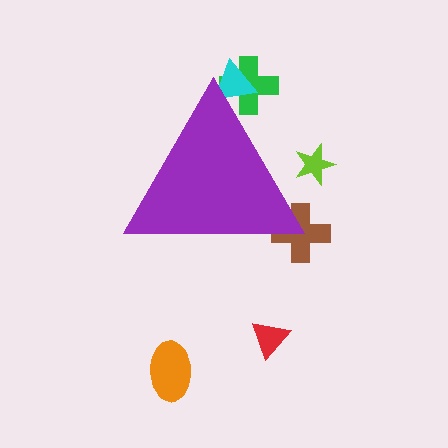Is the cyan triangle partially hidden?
Yes, the cyan triangle is partially hidden behind the purple triangle.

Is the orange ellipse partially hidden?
No, the orange ellipse is fully visible.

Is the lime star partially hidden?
Yes, the lime star is partially hidden behind the purple triangle.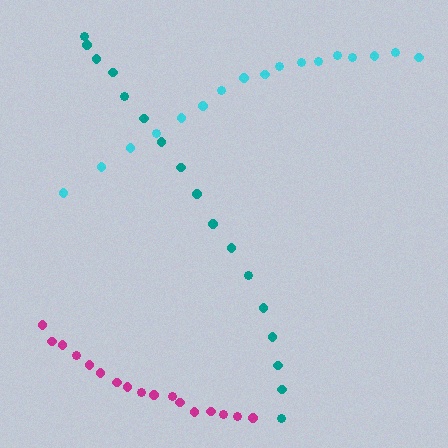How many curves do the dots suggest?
There are 3 distinct paths.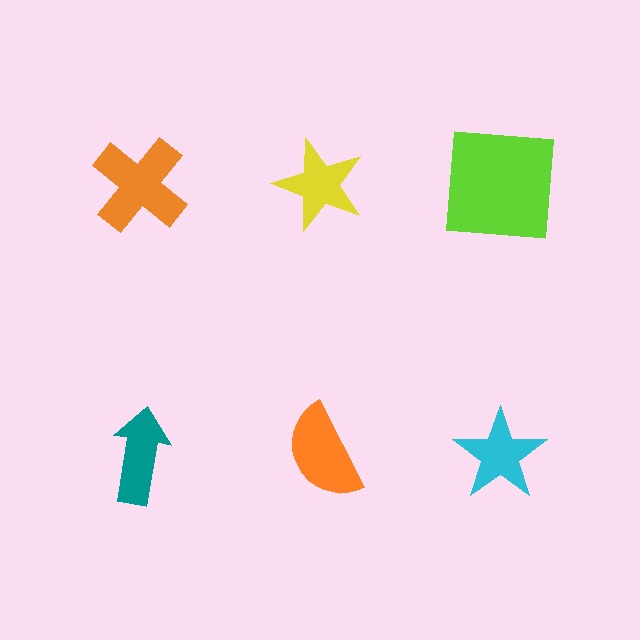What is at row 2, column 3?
A cyan star.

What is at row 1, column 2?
A yellow star.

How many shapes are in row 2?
3 shapes.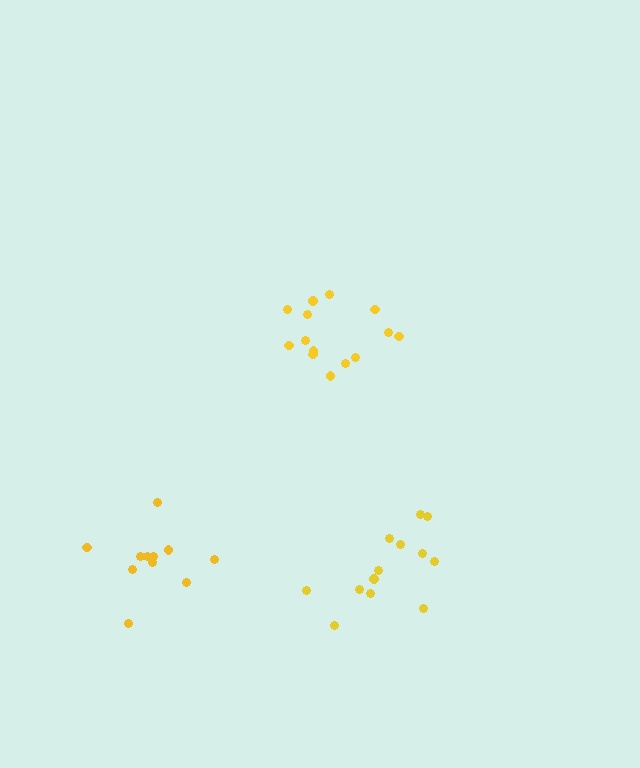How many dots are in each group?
Group 1: 14 dots, Group 2: 11 dots, Group 3: 13 dots (38 total).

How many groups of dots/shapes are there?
There are 3 groups.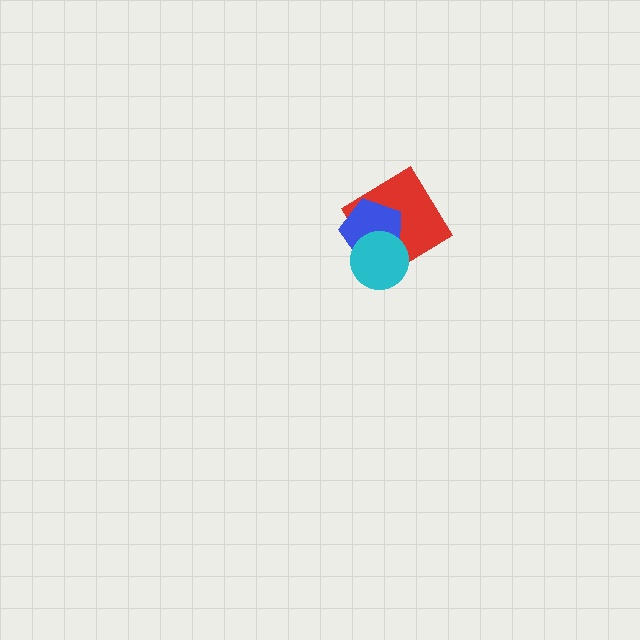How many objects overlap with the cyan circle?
2 objects overlap with the cyan circle.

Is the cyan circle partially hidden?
No, no other shape covers it.